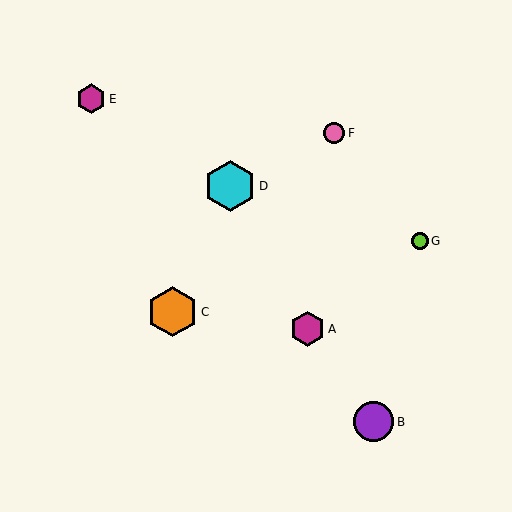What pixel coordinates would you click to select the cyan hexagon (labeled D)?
Click at (230, 186) to select the cyan hexagon D.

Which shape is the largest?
The cyan hexagon (labeled D) is the largest.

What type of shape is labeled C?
Shape C is an orange hexagon.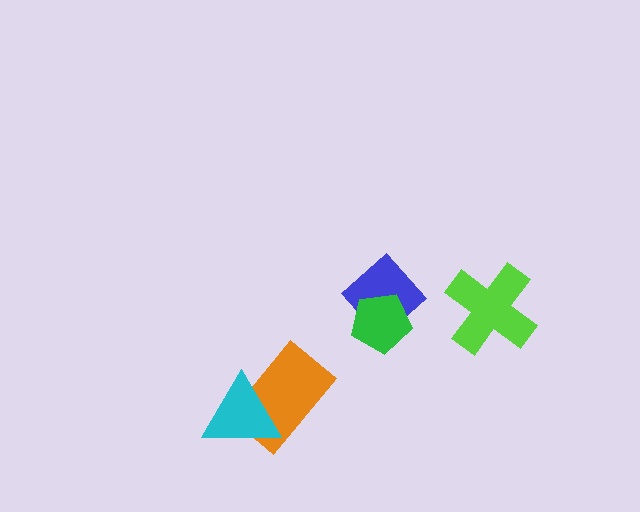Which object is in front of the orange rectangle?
The cyan triangle is in front of the orange rectangle.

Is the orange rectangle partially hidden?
Yes, it is partially covered by another shape.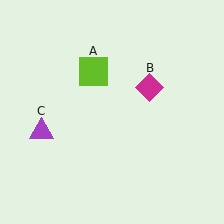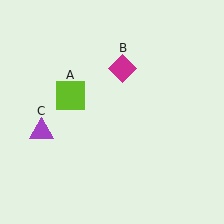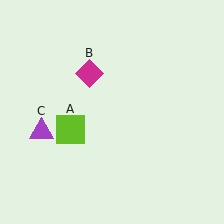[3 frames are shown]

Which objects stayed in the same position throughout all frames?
Purple triangle (object C) remained stationary.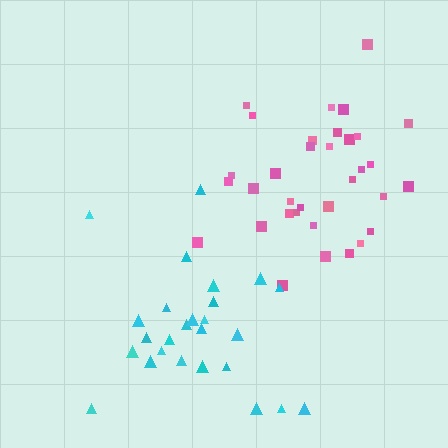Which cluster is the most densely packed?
Pink.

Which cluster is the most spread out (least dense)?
Cyan.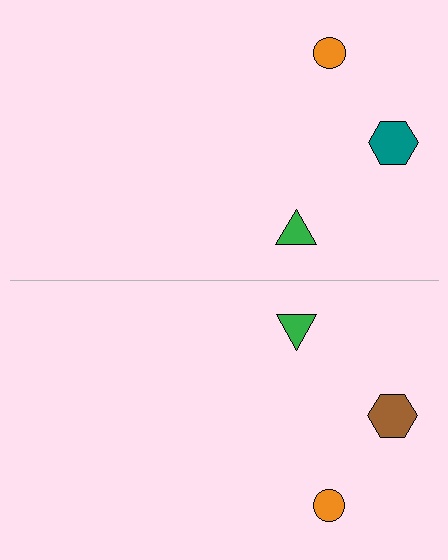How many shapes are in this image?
There are 6 shapes in this image.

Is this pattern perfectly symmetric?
No, the pattern is not perfectly symmetric. The brown hexagon on the bottom side breaks the symmetry — its mirror counterpart is teal.